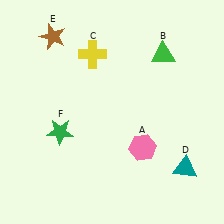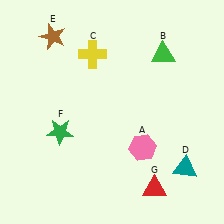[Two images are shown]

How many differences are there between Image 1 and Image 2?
There is 1 difference between the two images.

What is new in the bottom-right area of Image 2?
A red triangle (G) was added in the bottom-right area of Image 2.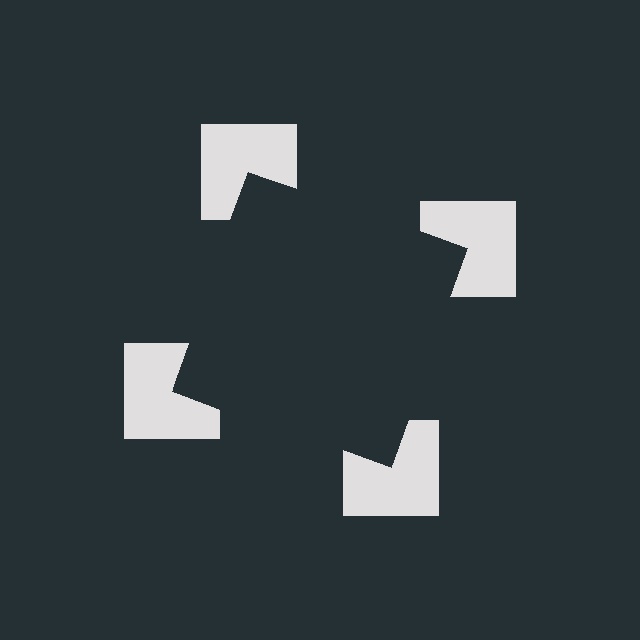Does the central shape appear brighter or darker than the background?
It typically appears slightly darker than the background, even though no actual brightness change is drawn.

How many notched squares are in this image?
There are 4 — one at each vertex of the illusory square.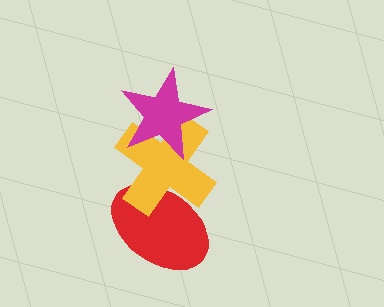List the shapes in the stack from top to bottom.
From top to bottom: the magenta star, the yellow cross, the red ellipse.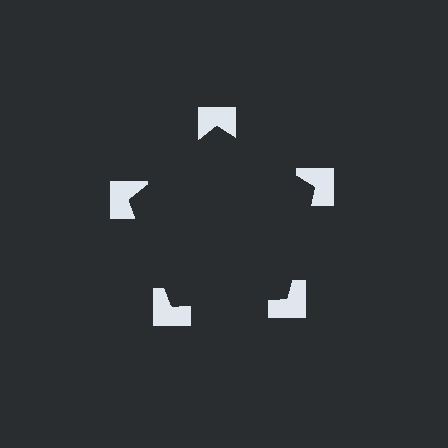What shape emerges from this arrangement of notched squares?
An illusory pentagon — its edges are inferred from the aligned wedge cuts in the notched squares, not physically drawn.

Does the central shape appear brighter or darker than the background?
It typically appears slightly darker than the background, even though no actual brightness change is drawn.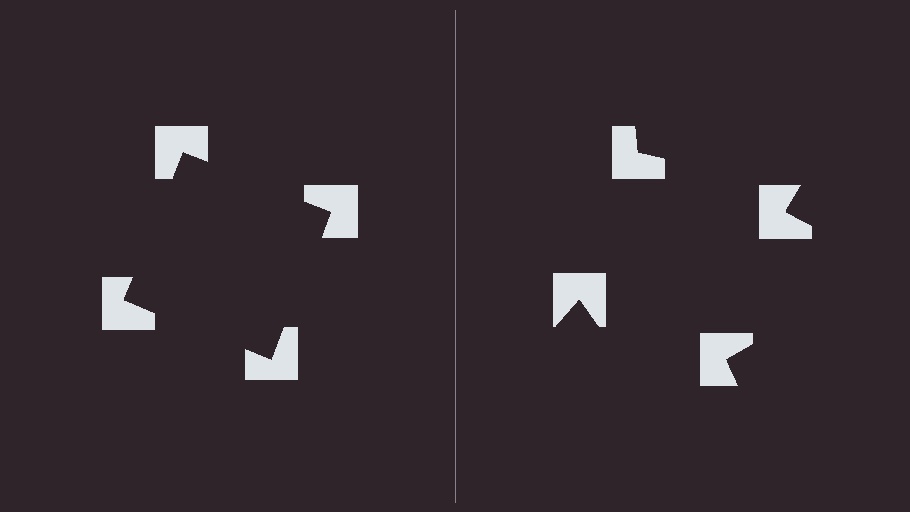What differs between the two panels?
The notched squares are positioned identically on both sides; only the wedge orientations differ. On the left they align to a square; on the right they are misaligned.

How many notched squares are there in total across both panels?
8 — 4 on each side.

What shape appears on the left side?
An illusory square.